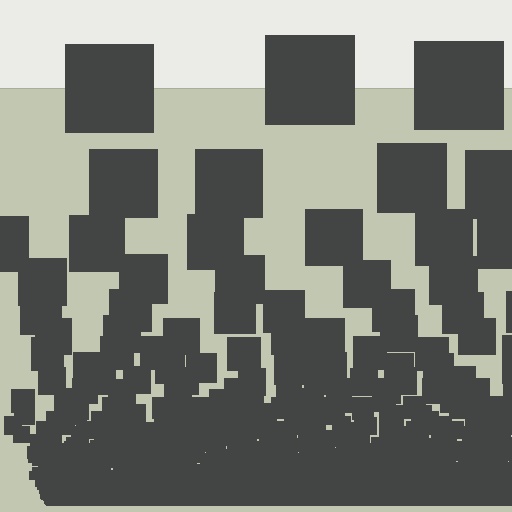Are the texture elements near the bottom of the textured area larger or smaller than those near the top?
Smaller. The gradient is inverted — elements near the bottom are smaller and denser.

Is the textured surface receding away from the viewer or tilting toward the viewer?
The surface appears to tilt toward the viewer. Texture elements get larger and sparser toward the top.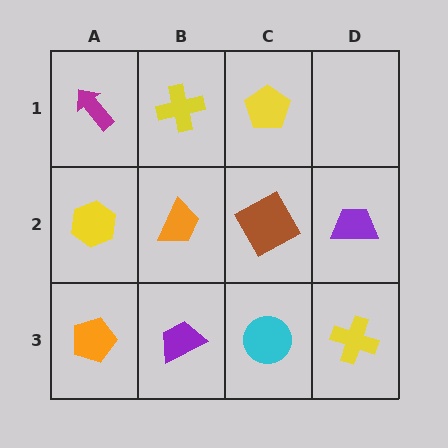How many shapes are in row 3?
4 shapes.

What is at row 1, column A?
A magenta arrow.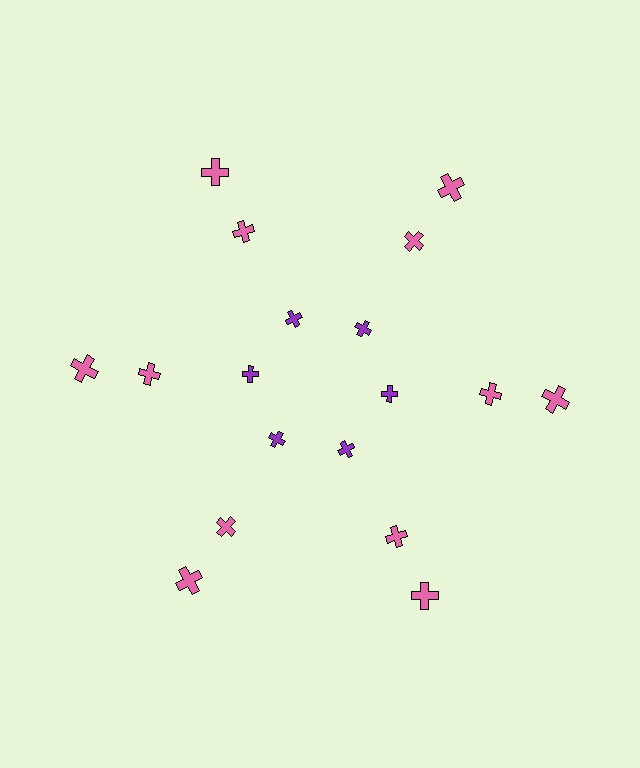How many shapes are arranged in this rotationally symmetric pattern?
There are 18 shapes, arranged in 6 groups of 3.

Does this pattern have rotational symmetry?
Yes, this pattern has 6-fold rotational symmetry. It looks the same after rotating 60 degrees around the center.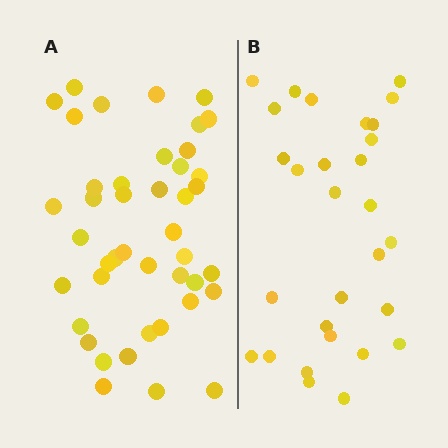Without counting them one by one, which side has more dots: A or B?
Region A (the left region) has more dots.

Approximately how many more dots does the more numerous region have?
Region A has approximately 15 more dots than region B.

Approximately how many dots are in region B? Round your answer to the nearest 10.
About 30 dots. (The exact count is 29, which rounds to 30.)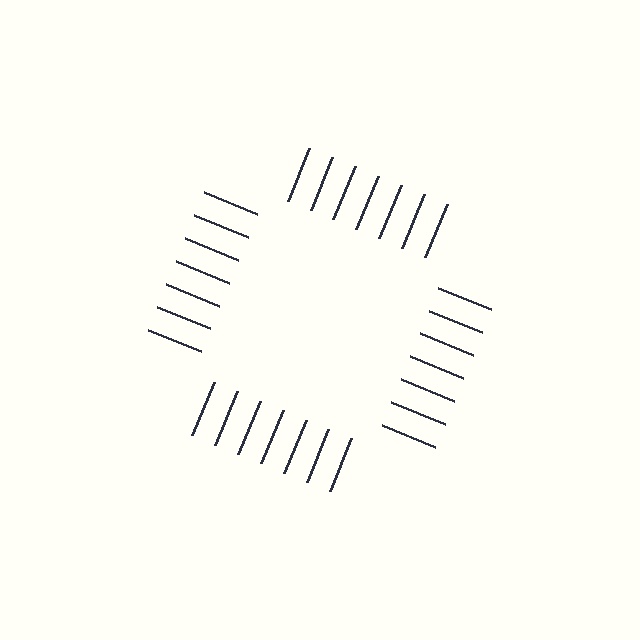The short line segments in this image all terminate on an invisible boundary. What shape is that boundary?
An illusory square — the line segments terminate on its edges but no continuous stroke is drawn.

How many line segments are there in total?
28 — 7 along each of the 4 edges.